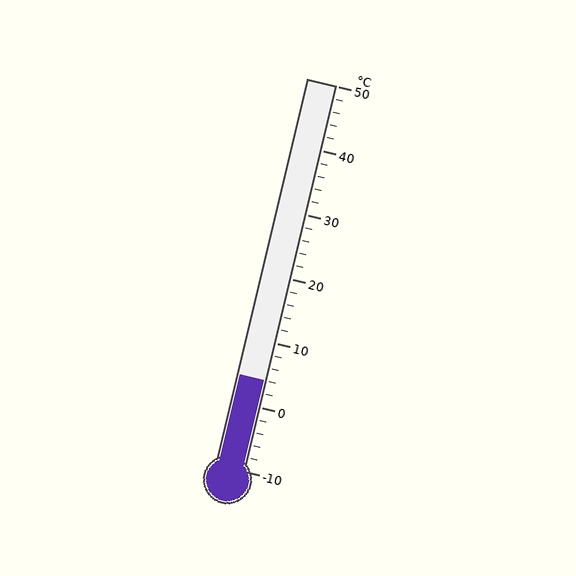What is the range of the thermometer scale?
The thermometer scale ranges from -10°C to 50°C.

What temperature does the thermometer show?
The thermometer shows approximately 4°C.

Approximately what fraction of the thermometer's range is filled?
The thermometer is filled to approximately 25% of its range.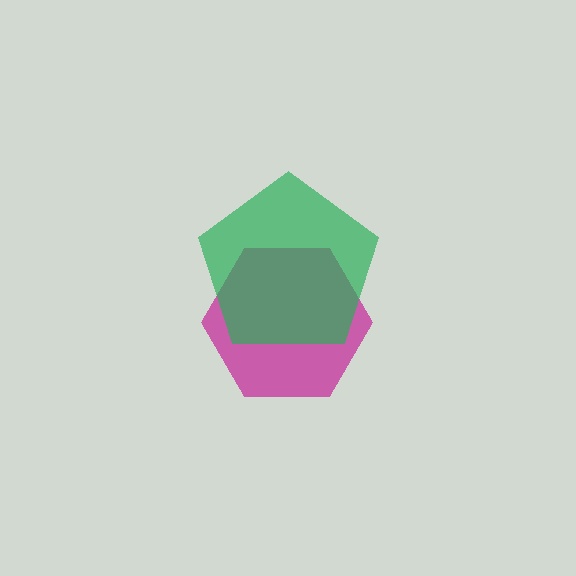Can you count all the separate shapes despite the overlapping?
Yes, there are 2 separate shapes.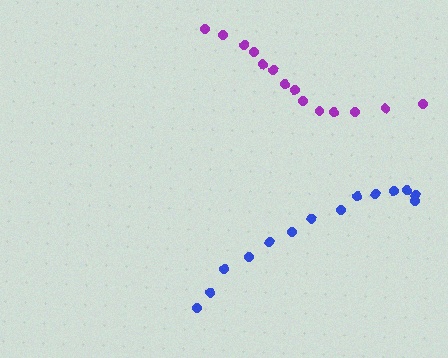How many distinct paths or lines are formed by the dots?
There are 2 distinct paths.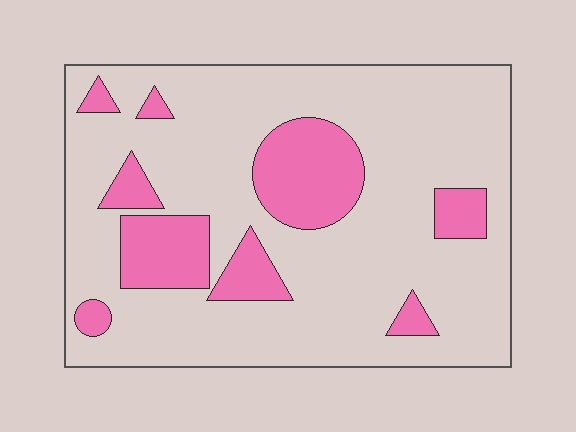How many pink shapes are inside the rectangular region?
9.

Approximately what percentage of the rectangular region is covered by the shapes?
Approximately 20%.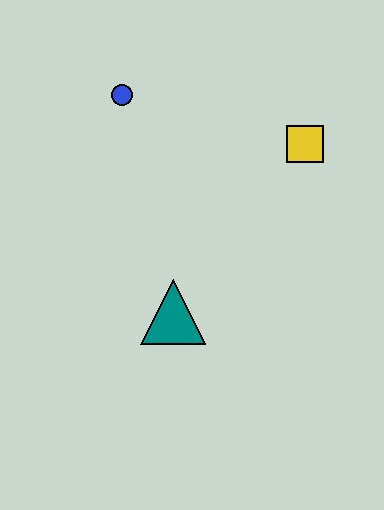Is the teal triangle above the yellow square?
No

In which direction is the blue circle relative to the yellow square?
The blue circle is to the left of the yellow square.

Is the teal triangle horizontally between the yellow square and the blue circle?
Yes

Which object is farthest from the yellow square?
The teal triangle is farthest from the yellow square.